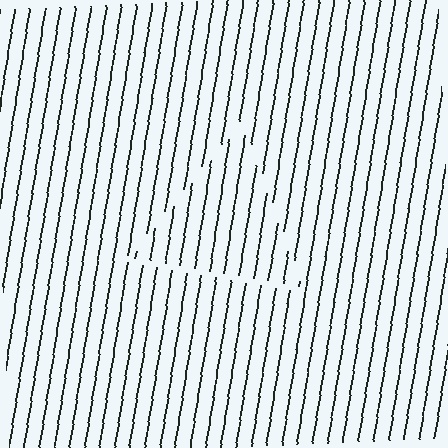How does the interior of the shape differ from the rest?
The interior of the shape contains the same grating, shifted by half a period — the contour is defined by the phase discontinuity where line-ends from the inner and outer gratings abut.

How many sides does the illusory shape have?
3 sides — the line-ends trace a triangle.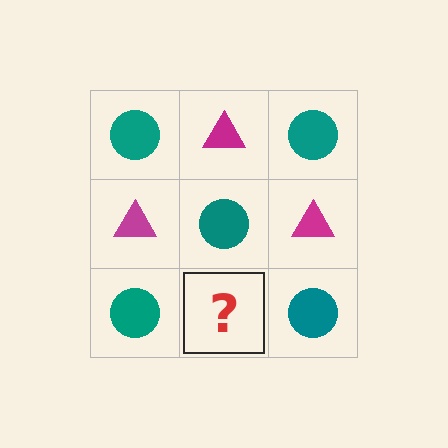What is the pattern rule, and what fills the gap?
The rule is that it alternates teal circle and magenta triangle in a checkerboard pattern. The gap should be filled with a magenta triangle.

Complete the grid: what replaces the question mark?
The question mark should be replaced with a magenta triangle.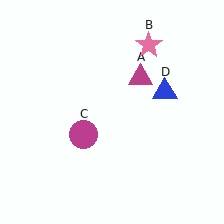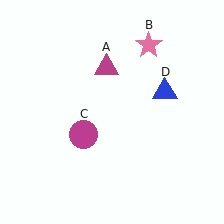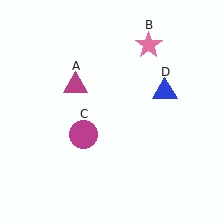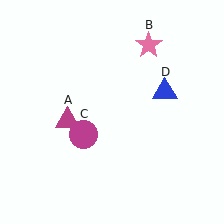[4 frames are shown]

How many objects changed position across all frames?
1 object changed position: magenta triangle (object A).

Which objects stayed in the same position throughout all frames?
Pink star (object B) and magenta circle (object C) and blue triangle (object D) remained stationary.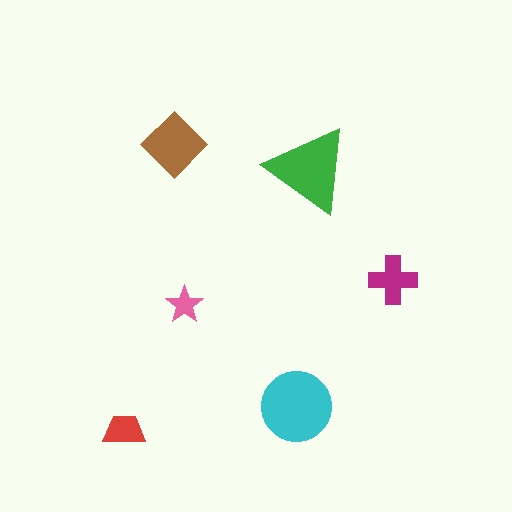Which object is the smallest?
The pink star.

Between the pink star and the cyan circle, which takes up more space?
The cyan circle.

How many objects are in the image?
There are 6 objects in the image.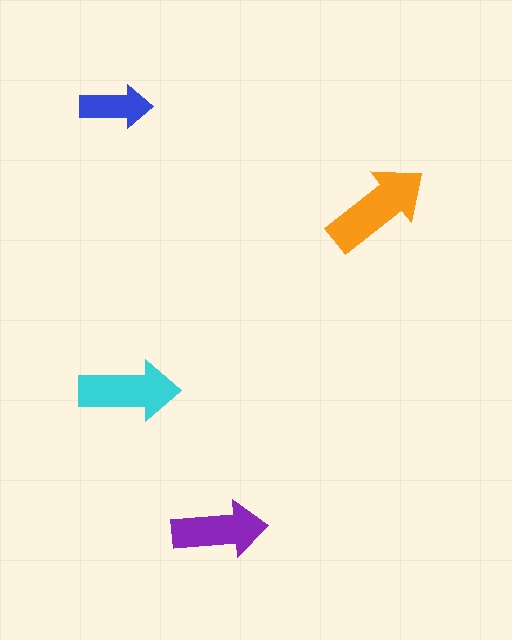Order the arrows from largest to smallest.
the orange one, the cyan one, the purple one, the blue one.